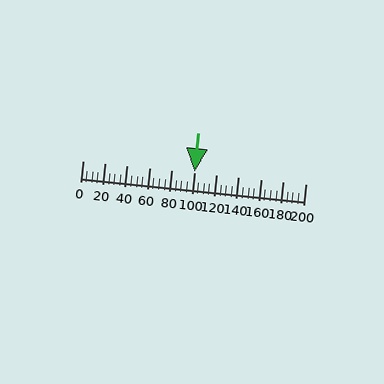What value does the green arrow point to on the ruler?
The green arrow points to approximately 100.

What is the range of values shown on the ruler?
The ruler shows values from 0 to 200.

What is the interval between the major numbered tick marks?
The major tick marks are spaced 20 units apart.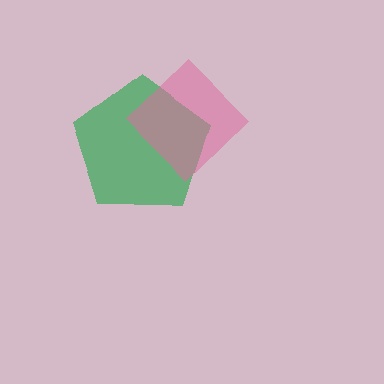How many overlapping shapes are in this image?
There are 2 overlapping shapes in the image.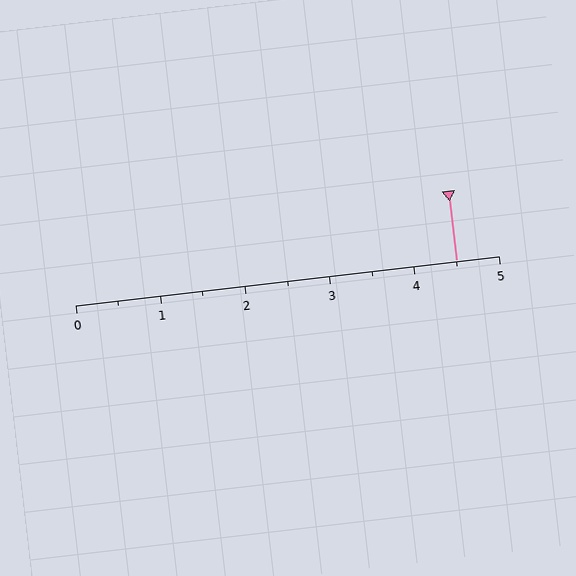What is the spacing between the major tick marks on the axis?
The major ticks are spaced 1 apart.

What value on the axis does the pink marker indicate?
The marker indicates approximately 4.5.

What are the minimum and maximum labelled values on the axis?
The axis runs from 0 to 5.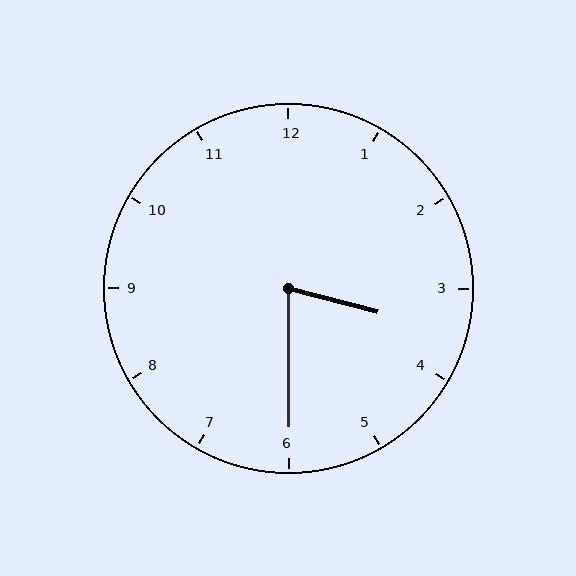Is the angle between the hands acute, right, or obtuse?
It is acute.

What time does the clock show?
3:30.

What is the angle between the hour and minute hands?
Approximately 75 degrees.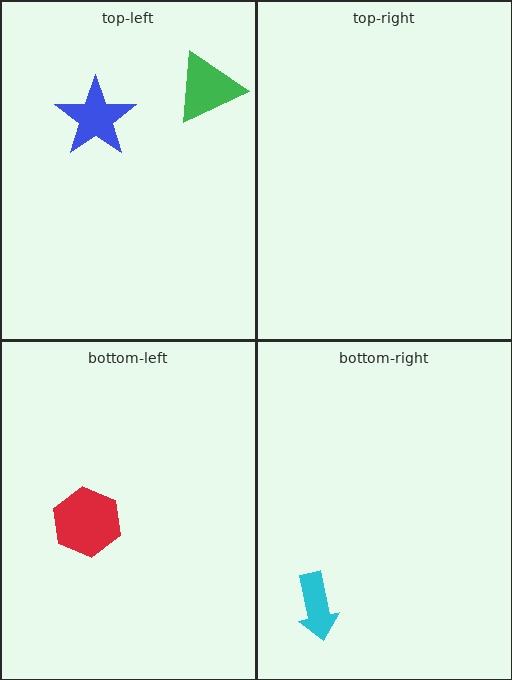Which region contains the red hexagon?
The bottom-left region.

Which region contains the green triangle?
The top-left region.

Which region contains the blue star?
The top-left region.